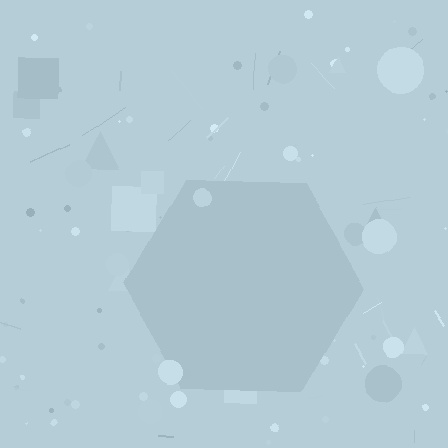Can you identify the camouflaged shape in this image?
The camouflaged shape is a hexagon.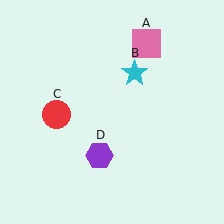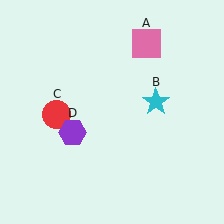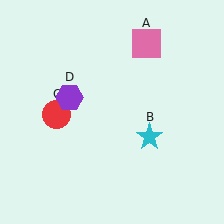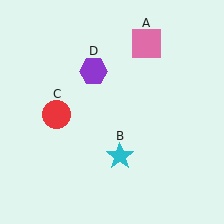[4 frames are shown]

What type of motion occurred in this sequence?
The cyan star (object B), purple hexagon (object D) rotated clockwise around the center of the scene.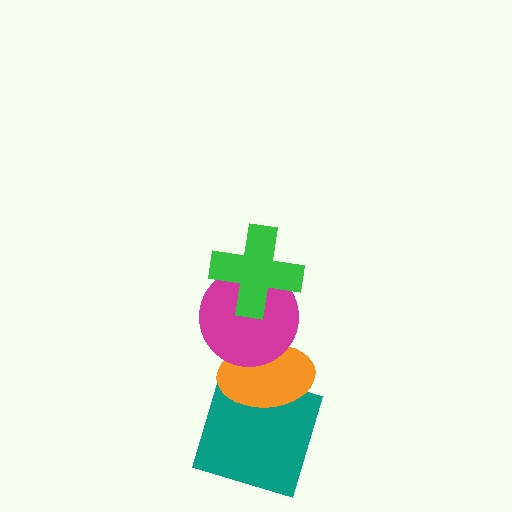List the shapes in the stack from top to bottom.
From top to bottom: the green cross, the magenta circle, the orange ellipse, the teal square.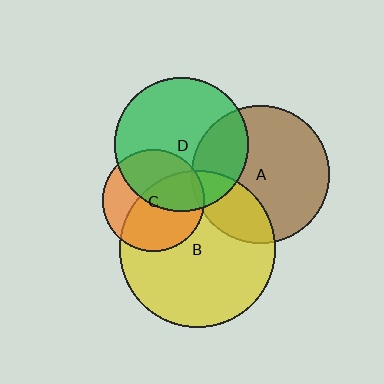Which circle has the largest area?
Circle B (yellow).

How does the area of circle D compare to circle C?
Approximately 1.7 times.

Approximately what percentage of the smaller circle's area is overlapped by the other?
Approximately 45%.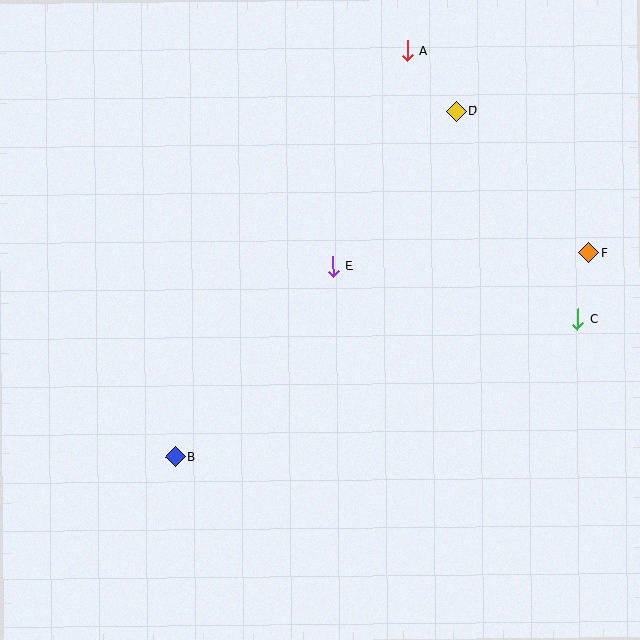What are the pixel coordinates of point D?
Point D is at (456, 111).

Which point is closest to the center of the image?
Point E at (333, 266) is closest to the center.